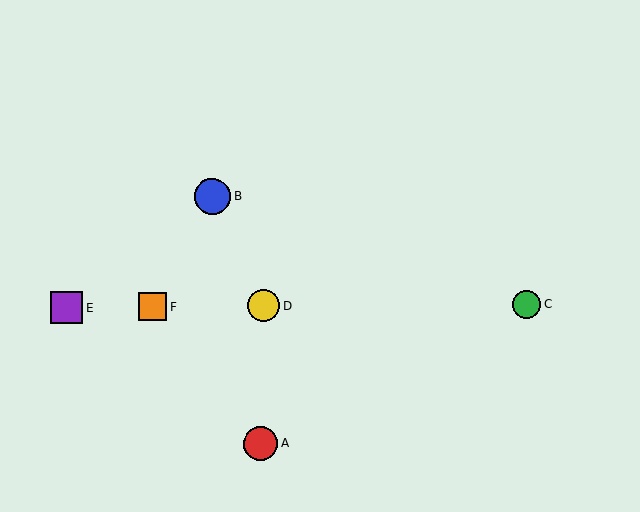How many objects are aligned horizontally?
4 objects (C, D, E, F) are aligned horizontally.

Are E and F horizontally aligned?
Yes, both are at y≈307.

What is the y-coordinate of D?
Object D is at y≈306.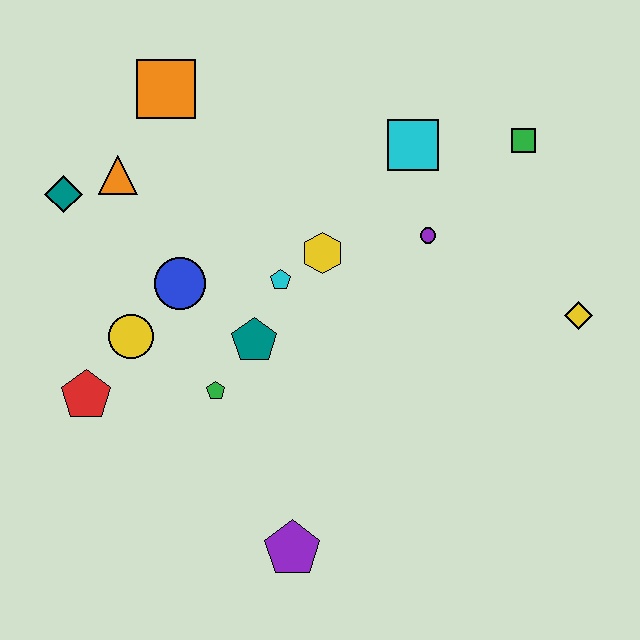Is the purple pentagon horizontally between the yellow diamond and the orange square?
Yes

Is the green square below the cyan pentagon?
No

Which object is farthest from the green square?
The red pentagon is farthest from the green square.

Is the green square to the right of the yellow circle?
Yes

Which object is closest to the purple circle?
The cyan square is closest to the purple circle.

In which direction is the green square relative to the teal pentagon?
The green square is to the right of the teal pentagon.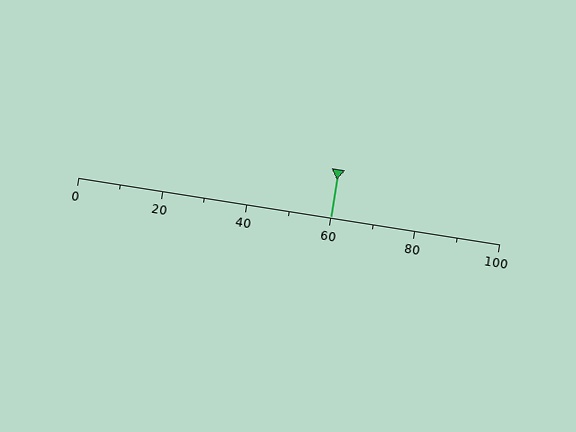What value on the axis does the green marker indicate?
The marker indicates approximately 60.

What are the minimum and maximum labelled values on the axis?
The axis runs from 0 to 100.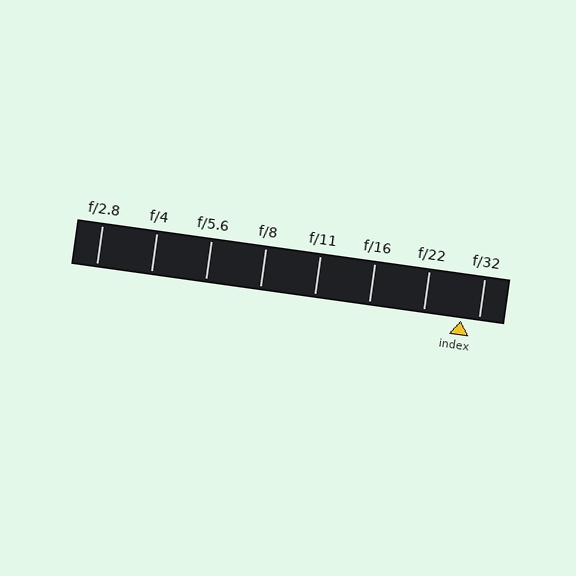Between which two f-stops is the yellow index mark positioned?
The index mark is between f/22 and f/32.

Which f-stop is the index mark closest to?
The index mark is closest to f/32.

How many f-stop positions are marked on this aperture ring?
There are 8 f-stop positions marked.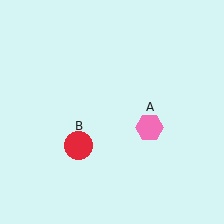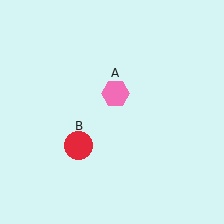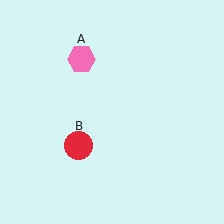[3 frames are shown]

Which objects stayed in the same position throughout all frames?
Red circle (object B) remained stationary.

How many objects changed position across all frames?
1 object changed position: pink hexagon (object A).